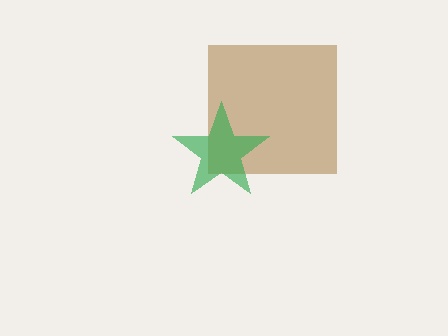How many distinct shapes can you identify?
There are 2 distinct shapes: a brown square, a green star.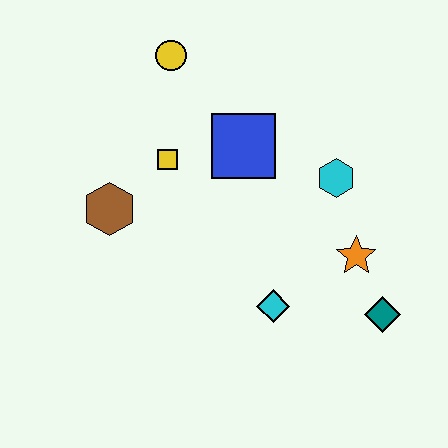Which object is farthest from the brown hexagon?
The teal diamond is farthest from the brown hexagon.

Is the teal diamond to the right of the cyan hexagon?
Yes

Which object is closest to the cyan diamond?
The orange star is closest to the cyan diamond.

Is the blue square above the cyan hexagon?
Yes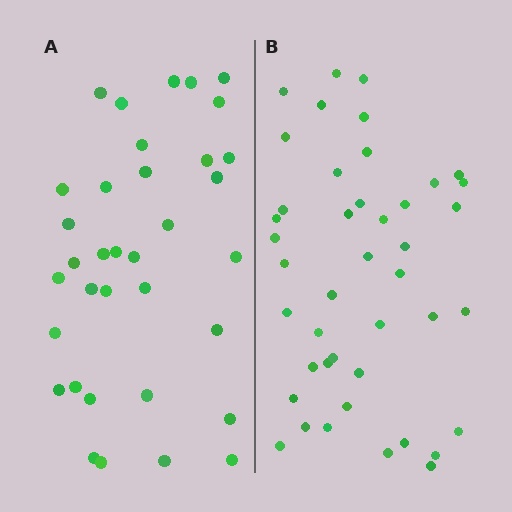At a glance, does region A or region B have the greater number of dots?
Region B (the right region) has more dots.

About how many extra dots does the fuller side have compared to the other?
Region B has roughly 8 or so more dots than region A.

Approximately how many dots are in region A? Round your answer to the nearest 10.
About 40 dots. (The exact count is 35, which rounds to 40.)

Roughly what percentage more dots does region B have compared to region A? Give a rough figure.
About 25% more.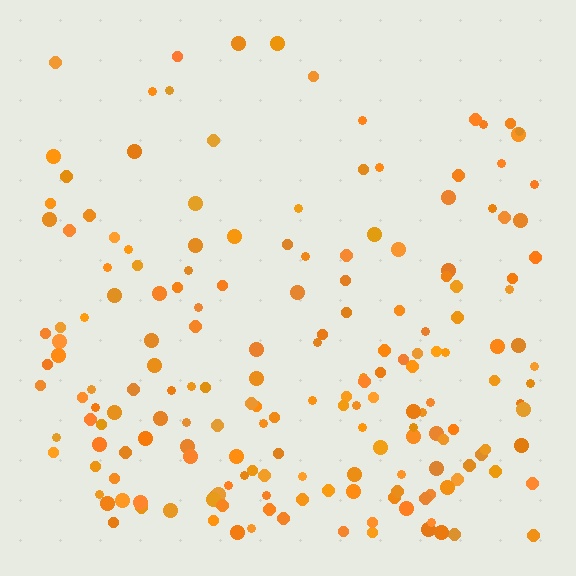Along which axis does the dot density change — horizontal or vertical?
Vertical.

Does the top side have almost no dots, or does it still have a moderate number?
Still a moderate number, just noticeably fewer than the bottom.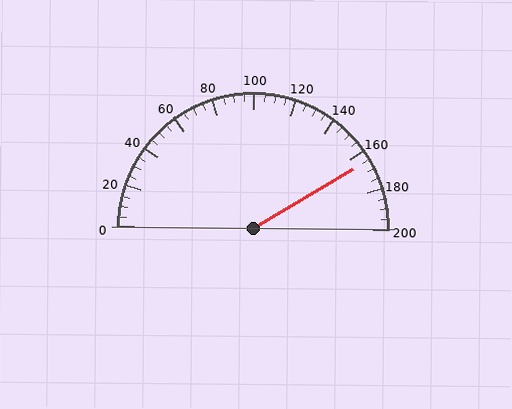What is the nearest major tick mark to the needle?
The nearest major tick mark is 160.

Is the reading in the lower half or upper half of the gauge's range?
The reading is in the upper half of the range (0 to 200).